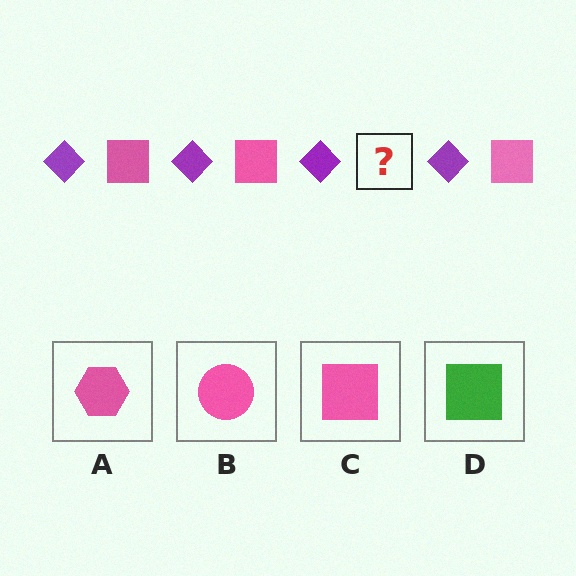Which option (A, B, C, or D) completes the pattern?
C.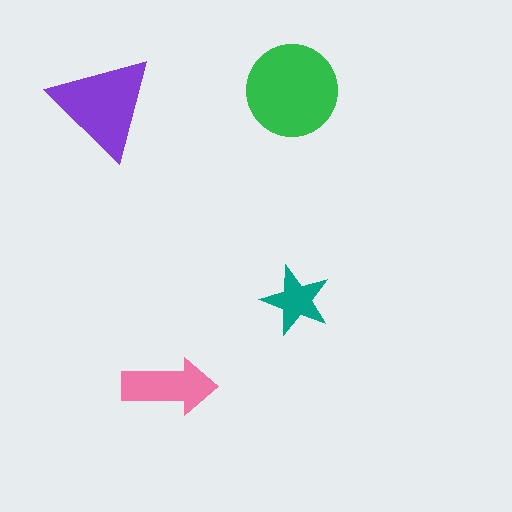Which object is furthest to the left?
The purple triangle is leftmost.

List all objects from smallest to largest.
The teal star, the pink arrow, the purple triangle, the green circle.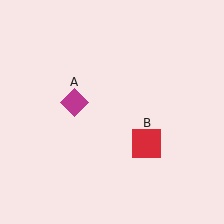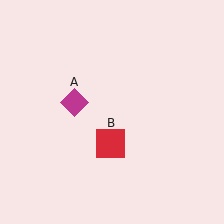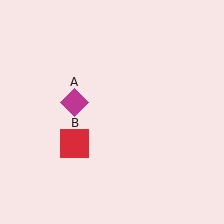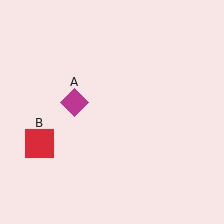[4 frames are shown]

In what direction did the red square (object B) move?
The red square (object B) moved left.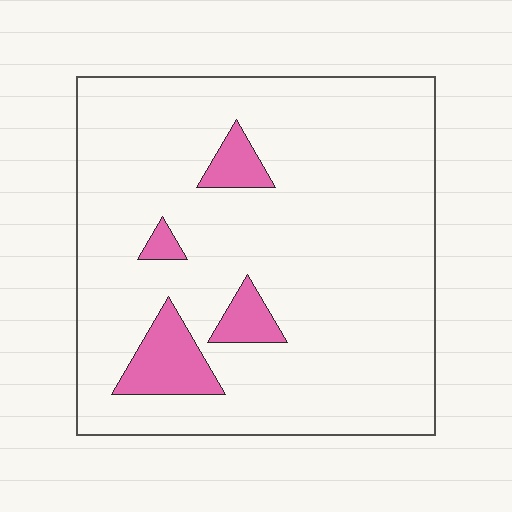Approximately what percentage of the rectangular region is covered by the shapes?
Approximately 10%.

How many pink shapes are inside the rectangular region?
4.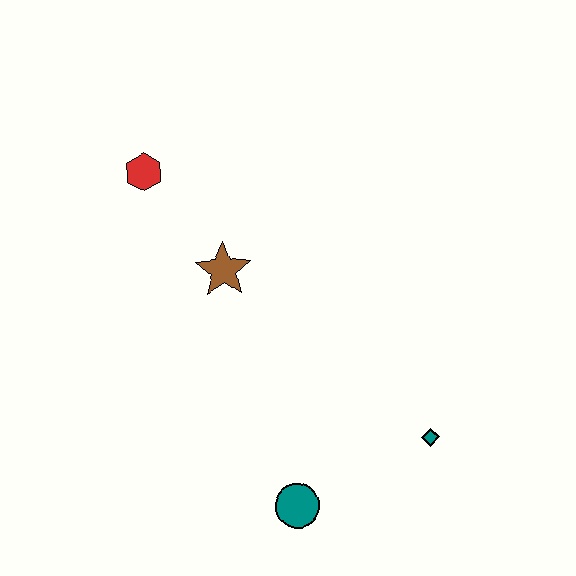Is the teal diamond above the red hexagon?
No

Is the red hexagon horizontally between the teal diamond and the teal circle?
No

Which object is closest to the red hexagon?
The brown star is closest to the red hexagon.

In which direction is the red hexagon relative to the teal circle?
The red hexagon is above the teal circle.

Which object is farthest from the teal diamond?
The red hexagon is farthest from the teal diamond.